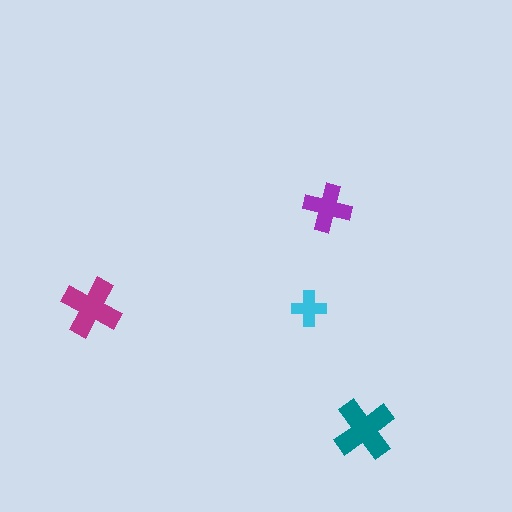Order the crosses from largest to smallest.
the teal one, the magenta one, the purple one, the cyan one.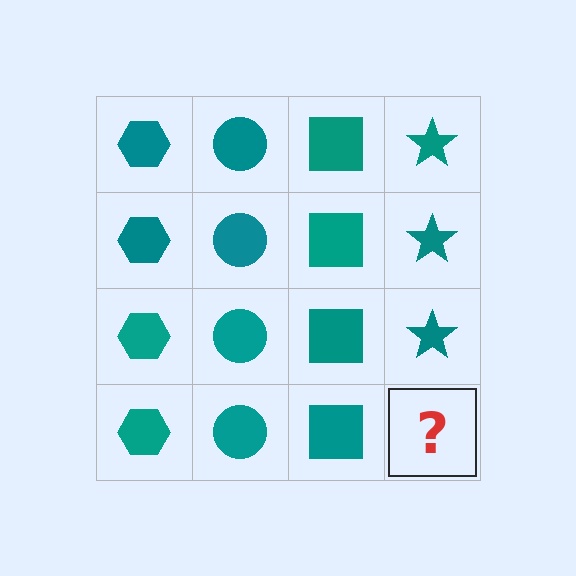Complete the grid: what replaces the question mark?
The question mark should be replaced with a teal star.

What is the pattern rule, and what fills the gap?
The rule is that each column has a consistent shape. The gap should be filled with a teal star.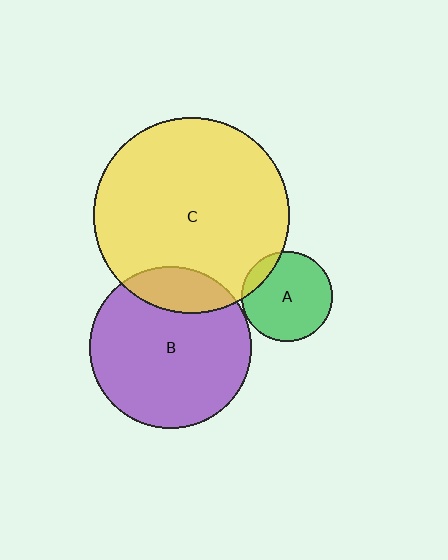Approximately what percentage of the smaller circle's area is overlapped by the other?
Approximately 10%.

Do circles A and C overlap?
Yes.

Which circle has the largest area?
Circle C (yellow).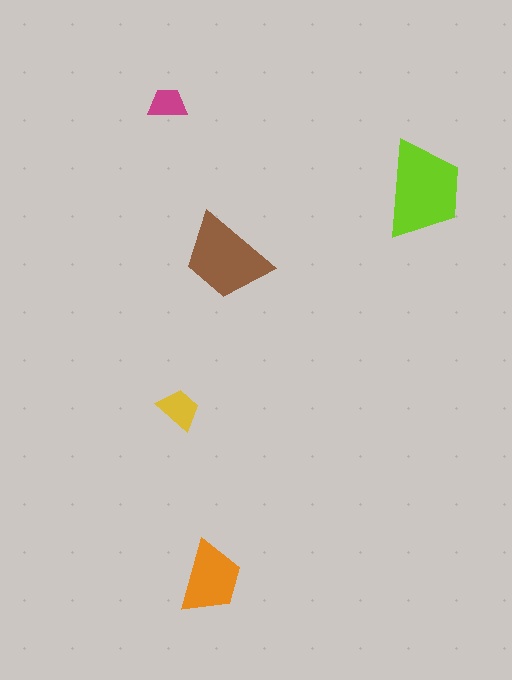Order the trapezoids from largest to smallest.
the lime one, the brown one, the orange one, the yellow one, the magenta one.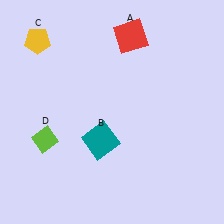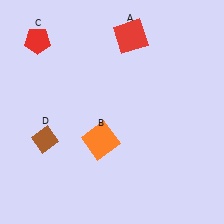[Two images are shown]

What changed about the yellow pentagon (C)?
In Image 1, C is yellow. In Image 2, it changed to red.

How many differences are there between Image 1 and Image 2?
There are 3 differences between the two images.